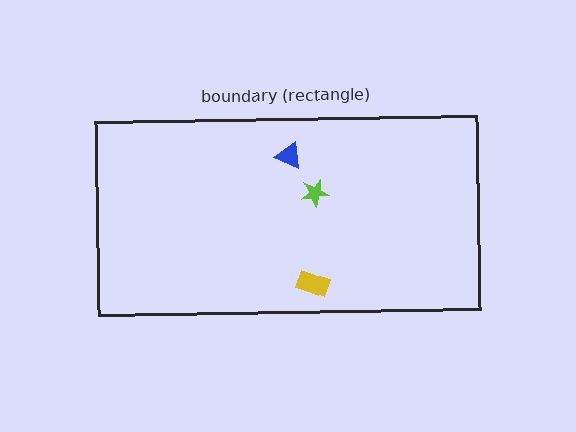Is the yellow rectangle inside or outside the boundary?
Inside.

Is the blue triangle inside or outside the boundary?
Inside.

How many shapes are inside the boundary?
3 inside, 0 outside.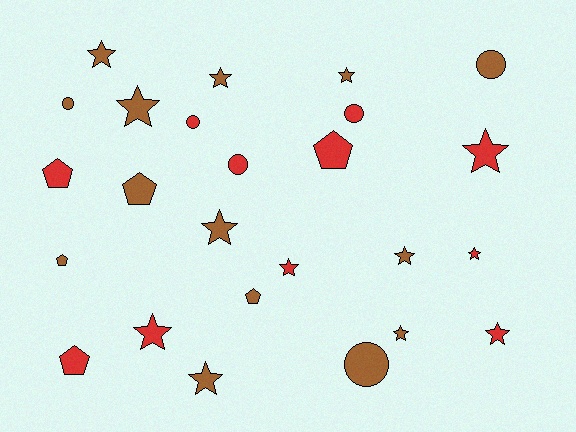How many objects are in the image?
There are 25 objects.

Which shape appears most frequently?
Star, with 13 objects.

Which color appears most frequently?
Brown, with 14 objects.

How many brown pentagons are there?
There are 3 brown pentagons.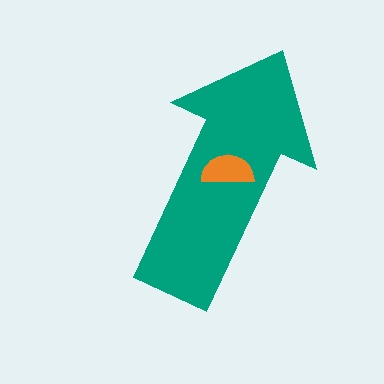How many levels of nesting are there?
2.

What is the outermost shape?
The teal arrow.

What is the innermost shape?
The orange semicircle.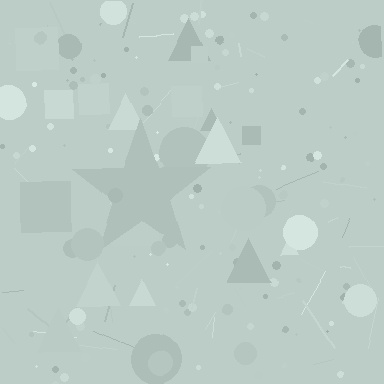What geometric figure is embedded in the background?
A star is embedded in the background.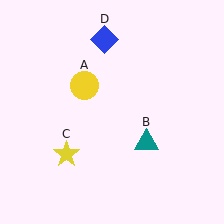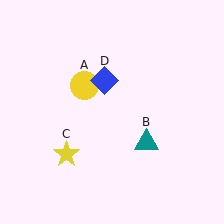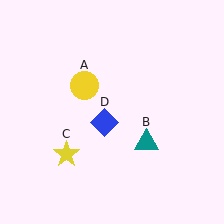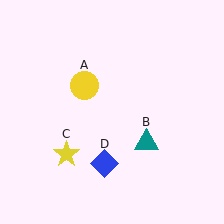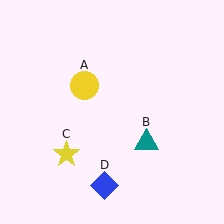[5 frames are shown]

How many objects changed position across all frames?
1 object changed position: blue diamond (object D).